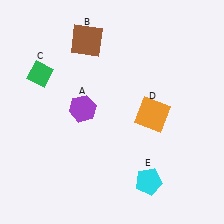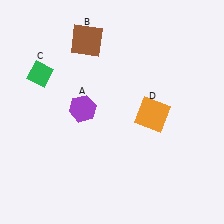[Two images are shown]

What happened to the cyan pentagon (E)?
The cyan pentagon (E) was removed in Image 2. It was in the bottom-right area of Image 1.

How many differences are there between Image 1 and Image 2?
There is 1 difference between the two images.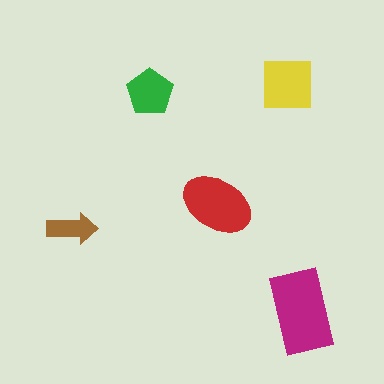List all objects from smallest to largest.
The brown arrow, the green pentagon, the yellow square, the red ellipse, the magenta rectangle.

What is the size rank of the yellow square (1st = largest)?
3rd.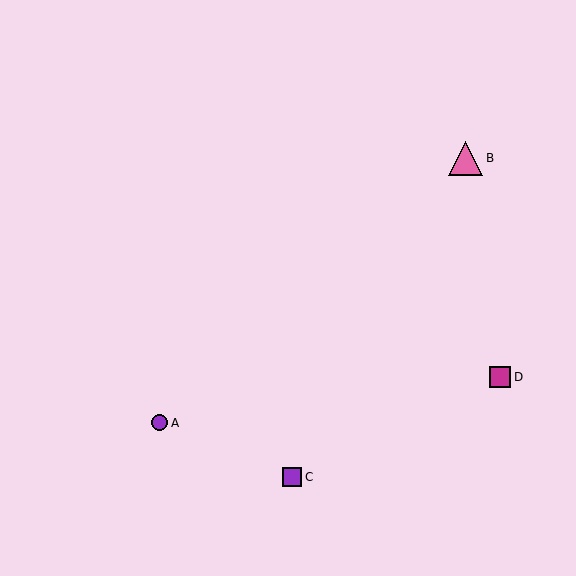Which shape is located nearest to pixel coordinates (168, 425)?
The purple circle (labeled A) at (160, 423) is nearest to that location.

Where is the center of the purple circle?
The center of the purple circle is at (160, 423).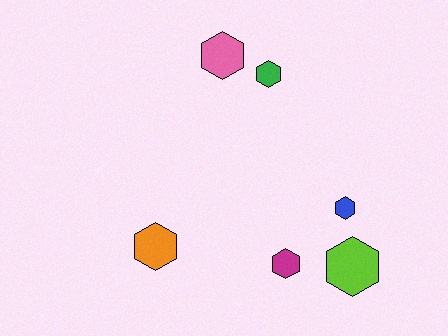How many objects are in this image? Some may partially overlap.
There are 6 objects.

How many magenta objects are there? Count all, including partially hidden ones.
There is 1 magenta object.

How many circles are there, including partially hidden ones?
There are no circles.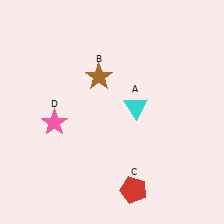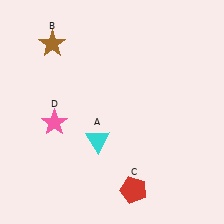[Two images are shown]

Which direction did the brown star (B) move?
The brown star (B) moved left.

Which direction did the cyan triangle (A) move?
The cyan triangle (A) moved left.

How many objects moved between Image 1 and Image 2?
2 objects moved between the two images.